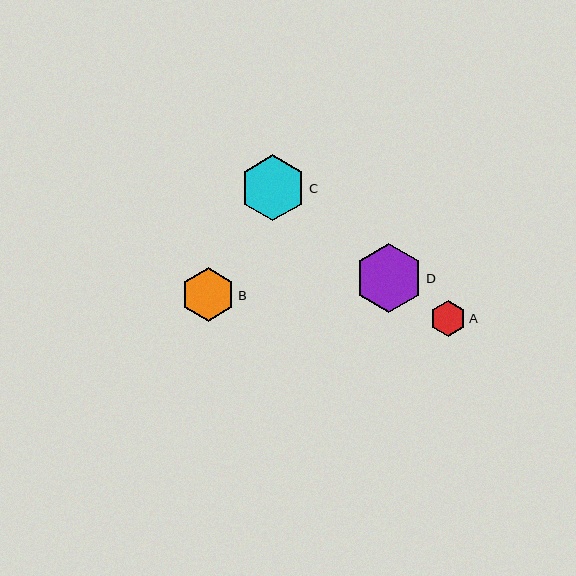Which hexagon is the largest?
Hexagon D is the largest with a size of approximately 68 pixels.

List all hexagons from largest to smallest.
From largest to smallest: D, C, B, A.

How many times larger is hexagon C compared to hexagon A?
Hexagon C is approximately 1.8 times the size of hexagon A.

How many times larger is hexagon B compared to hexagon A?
Hexagon B is approximately 1.5 times the size of hexagon A.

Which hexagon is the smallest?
Hexagon A is the smallest with a size of approximately 36 pixels.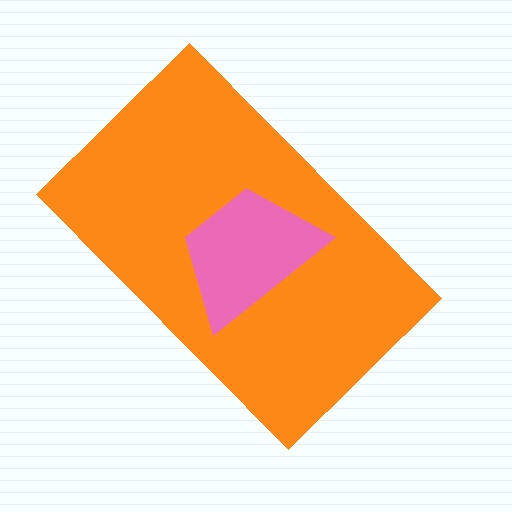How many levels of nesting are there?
2.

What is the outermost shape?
The orange rectangle.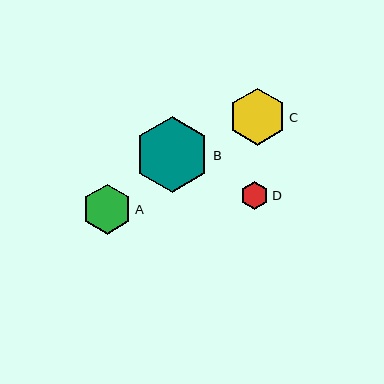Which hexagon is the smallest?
Hexagon D is the smallest with a size of approximately 28 pixels.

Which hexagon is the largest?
Hexagon B is the largest with a size of approximately 76 pixels.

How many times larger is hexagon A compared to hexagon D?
Hexagon A is approximately 1.8 times the size of hexagon D.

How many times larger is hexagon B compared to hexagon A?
Hexagon B is approximately 1.5 times the size of hexagon A.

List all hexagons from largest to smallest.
From largest to smallest: B, C, A, D.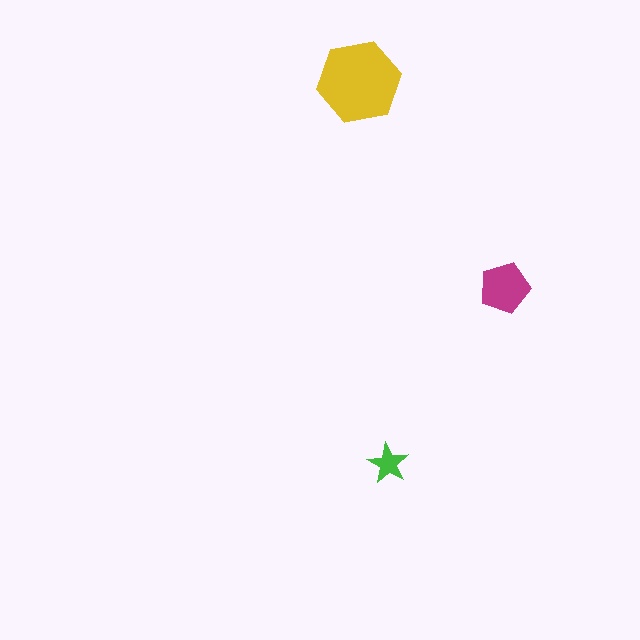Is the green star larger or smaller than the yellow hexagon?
Smaller.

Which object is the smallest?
The green star.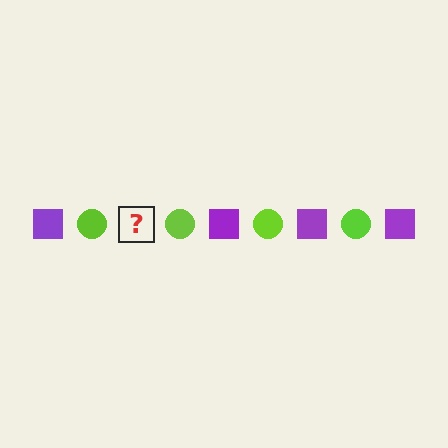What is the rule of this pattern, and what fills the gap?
The rule is that the pattern alternates between purple square and lime circle. The gap should be filled with a purple square.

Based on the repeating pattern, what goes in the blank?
The blank should be a purple square.